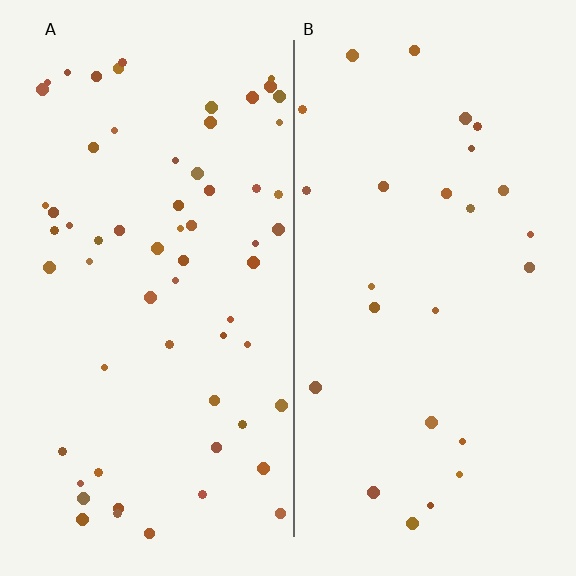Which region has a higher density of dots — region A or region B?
A (the left).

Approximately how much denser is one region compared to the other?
Approximately 2.4× — region A over region B.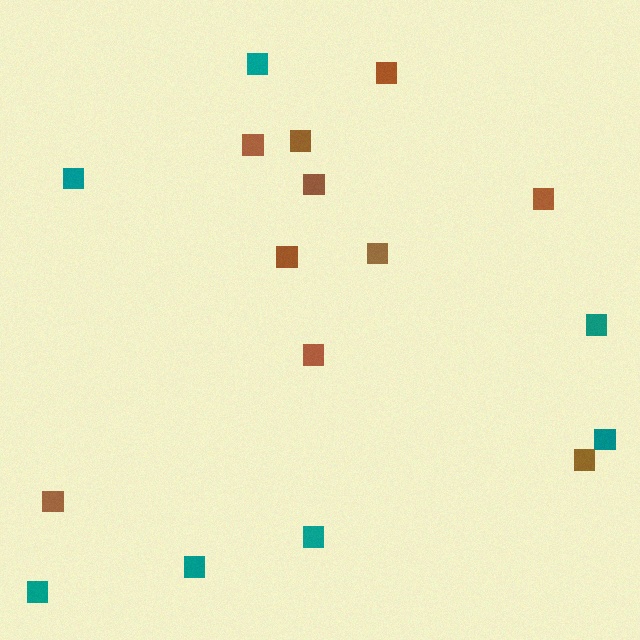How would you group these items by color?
There are 2 groups: one group of teal squares (7) and one group of brown squares (10).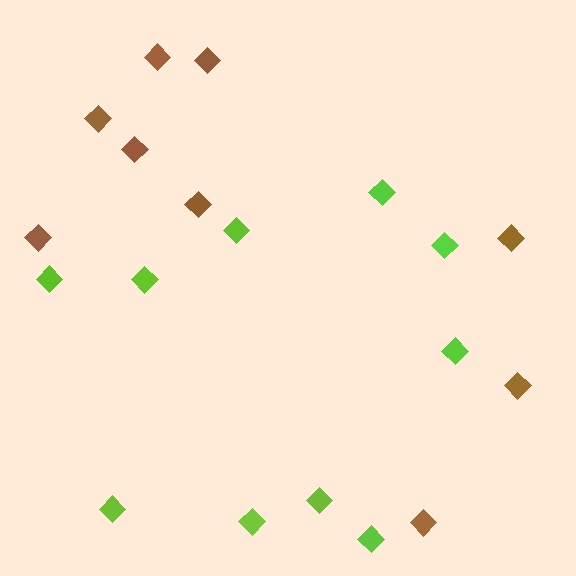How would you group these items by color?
There are 2 groups: one group of brown diamonds (9) and one group of lime diamonds (10).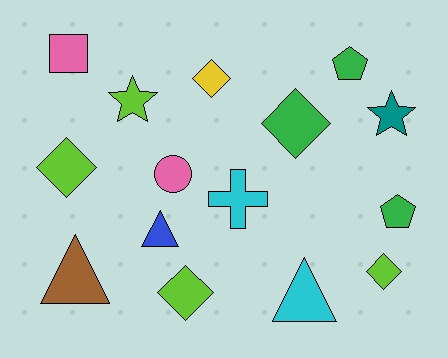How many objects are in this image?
There are 15 objects.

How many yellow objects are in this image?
There is 1 yellow object.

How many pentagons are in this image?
There are 2 pentagons.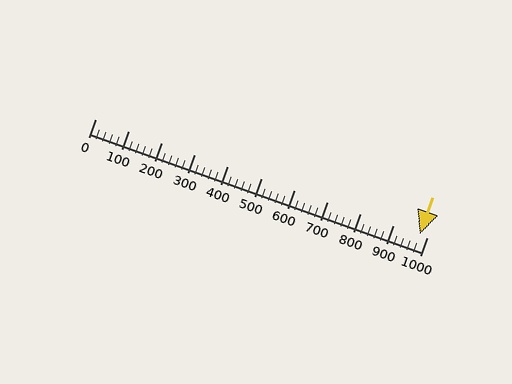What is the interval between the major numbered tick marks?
The major tick marks are spaced 100 units apart.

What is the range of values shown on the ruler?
The ruler shows values from 0 to 1000.